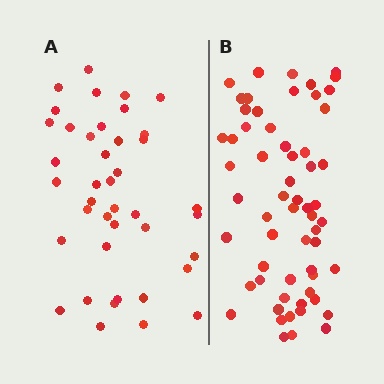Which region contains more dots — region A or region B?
Region B (the right region) has more dots.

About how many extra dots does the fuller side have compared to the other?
Region B has approximately 20 more dots than region A.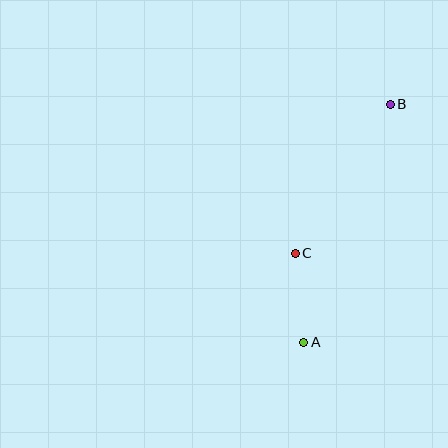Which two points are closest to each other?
Points A and C are closest to each other.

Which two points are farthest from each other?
Points A and B are farthest from each other.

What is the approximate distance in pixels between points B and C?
The distance between B and C is approximately 177 pixels.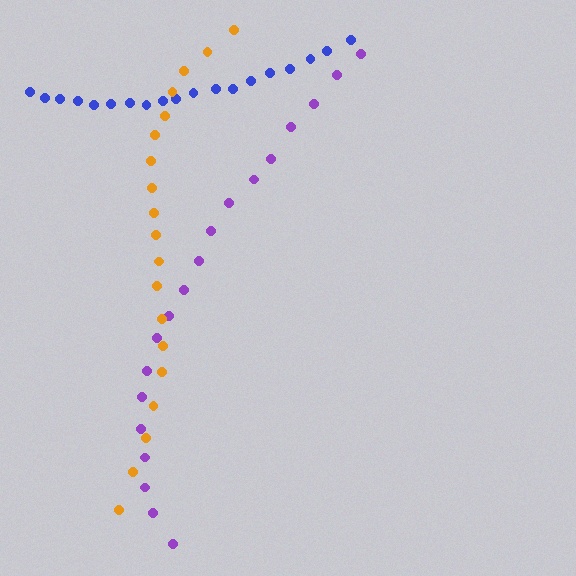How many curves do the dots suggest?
There are 3 distinct paths.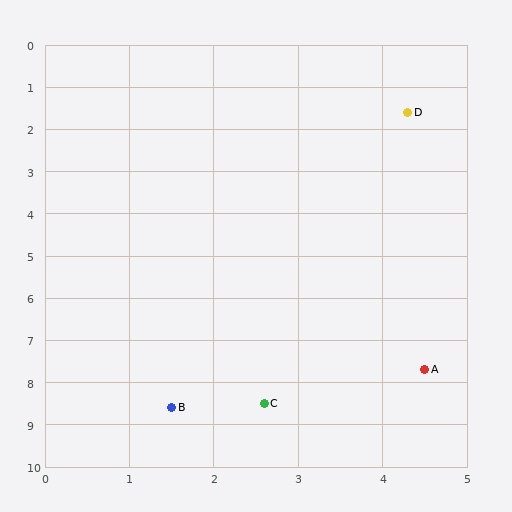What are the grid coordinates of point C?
Point C is at approximately (2.6, 8.5).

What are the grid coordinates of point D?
Point D is at approximately (4.3, 1.6).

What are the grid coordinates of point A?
Point A is at approximately (4.5, 7.7).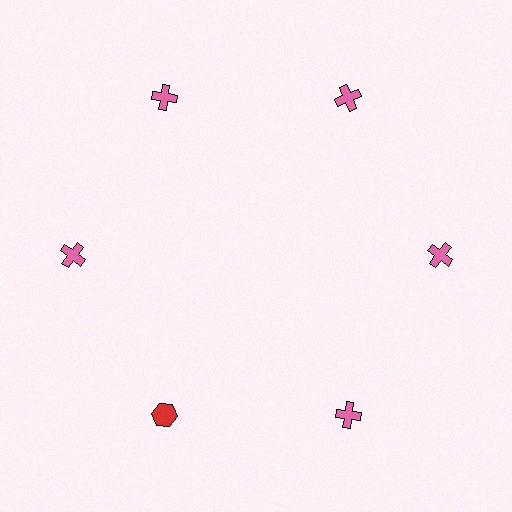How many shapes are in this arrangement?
There are 6 shapes arranged in a ring pattern.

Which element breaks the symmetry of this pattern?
The red hexagon at roughly the 7 o'clock position breaks the symmetry. All other shapes are pink crosses.